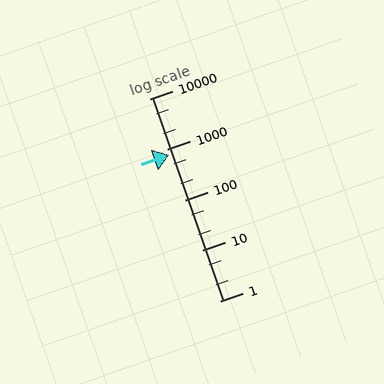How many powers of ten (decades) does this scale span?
The scale spans 4 decades, from 1 to 10000.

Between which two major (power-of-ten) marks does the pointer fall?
The pointer is between 100 and 1000.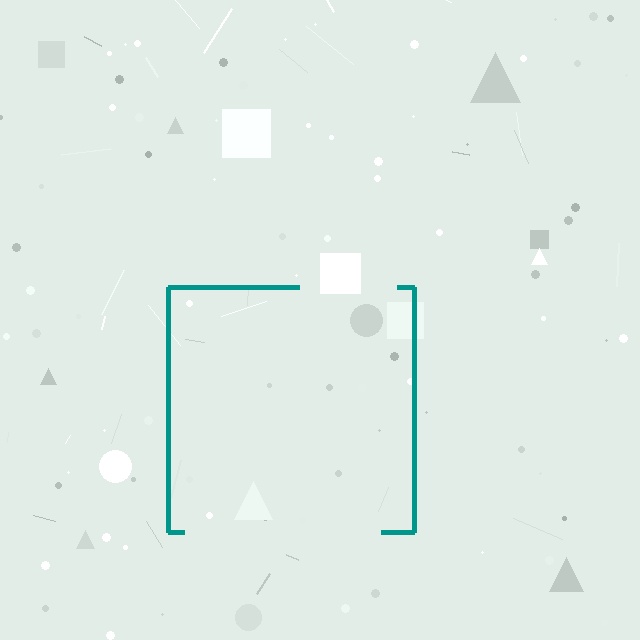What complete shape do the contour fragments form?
The contour fragments form a square.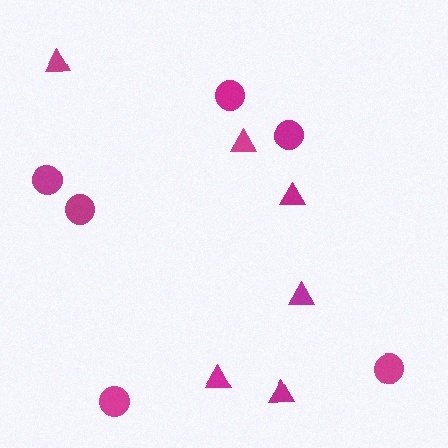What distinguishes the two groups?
There are 2 groups: one group of triangles (6) and one group of circles (6).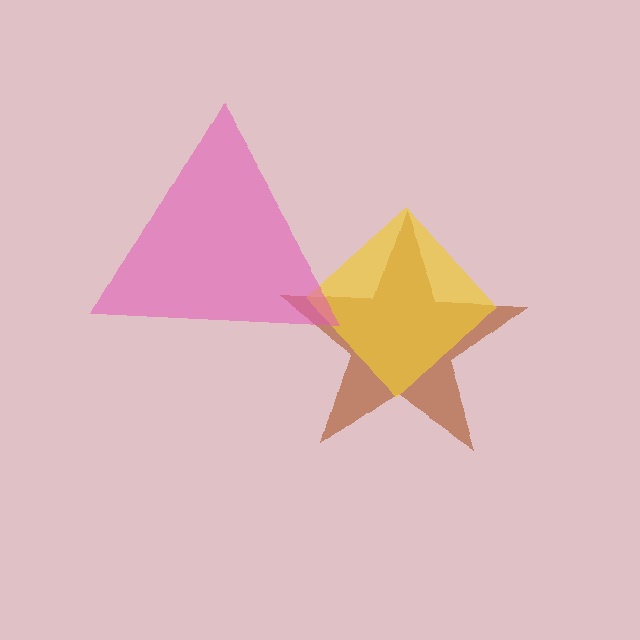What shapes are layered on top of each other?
The layered shapes are: a brown star, a yellow diamond, a pink triangle.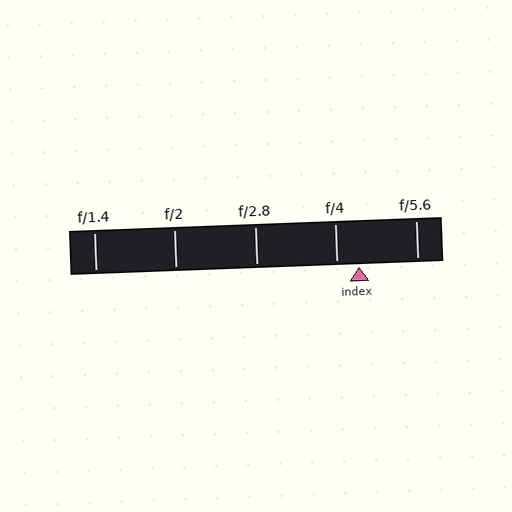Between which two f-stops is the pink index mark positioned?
The index mark is between f/4 and f/5.6.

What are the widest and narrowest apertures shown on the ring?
The widest aperture shown is f/1.4 and the narrowest is f/5.6.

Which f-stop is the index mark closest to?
The index mark is closest to f/4.